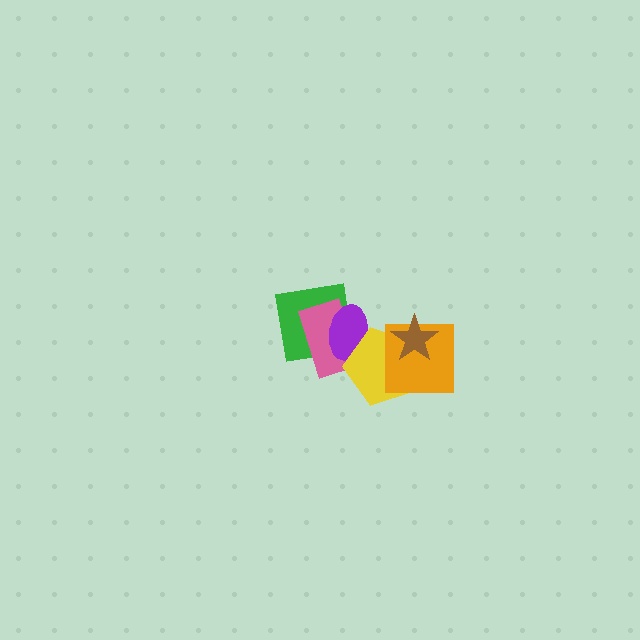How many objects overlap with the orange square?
2 objects overlap with the orange square.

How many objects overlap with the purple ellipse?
3 objects overlap with the purple ellipse.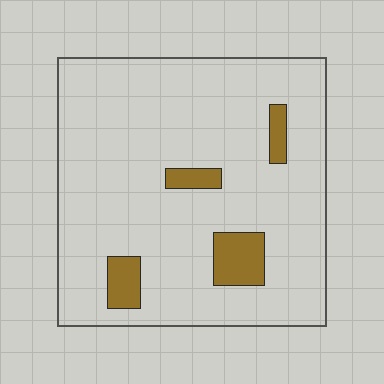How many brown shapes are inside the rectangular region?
4.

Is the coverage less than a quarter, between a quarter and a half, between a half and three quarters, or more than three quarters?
Less than a quarter.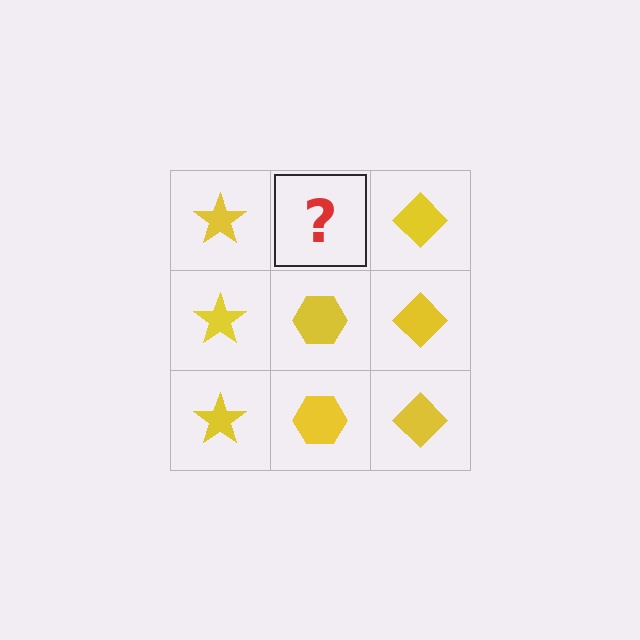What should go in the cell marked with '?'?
The missing cell should contain a yellow hexagon.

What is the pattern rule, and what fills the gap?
The rule is that each column has a consistent shape. The gap should be filled with a yellow hexagon.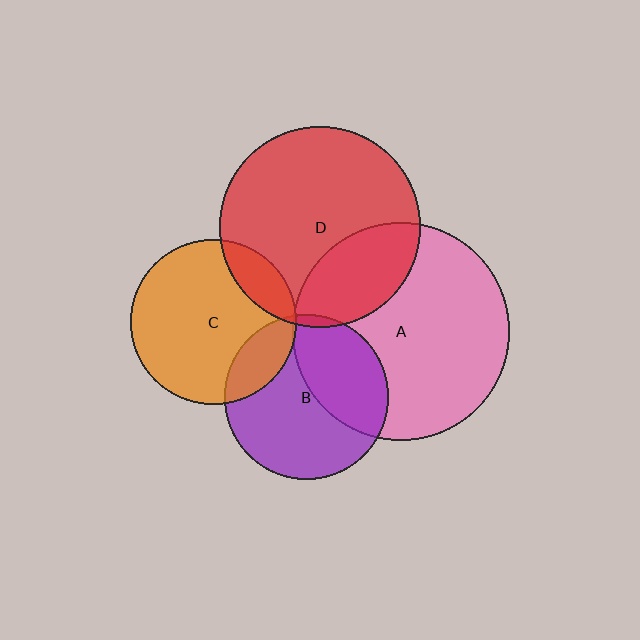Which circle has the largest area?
Circle A (pink).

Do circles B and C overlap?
Yes.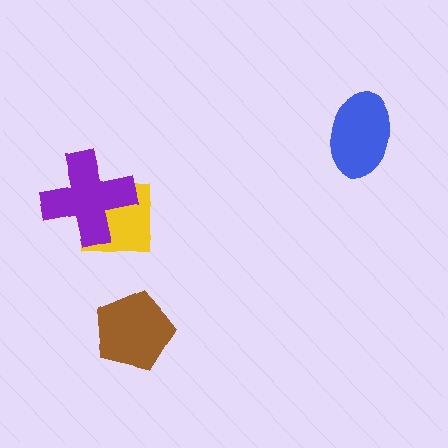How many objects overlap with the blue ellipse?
0 objects overlap with the blue ellipse.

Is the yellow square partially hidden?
Yes, it is partially covered by another shape.